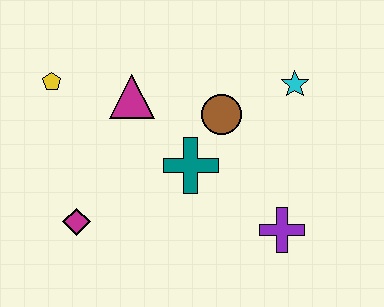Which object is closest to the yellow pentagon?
The magenta triangle is closest to the yellow pentagon.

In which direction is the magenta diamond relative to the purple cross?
The magenta diamond is to the left of the purple cross.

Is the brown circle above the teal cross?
Yes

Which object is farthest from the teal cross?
The yellow pentagon is farthest from the teal cross.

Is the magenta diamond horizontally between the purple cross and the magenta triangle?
No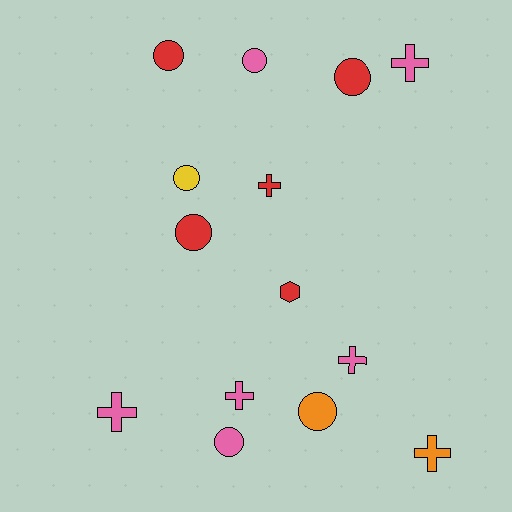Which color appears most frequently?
Pink, with 6 objects.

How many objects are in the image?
There are 14 objects.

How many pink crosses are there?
There are 4 pink crosses.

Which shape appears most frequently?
Circle, with 7 objects.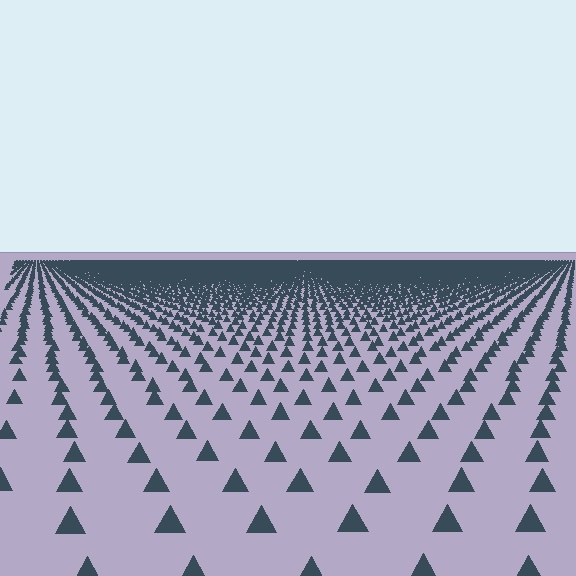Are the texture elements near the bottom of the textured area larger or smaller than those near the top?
Larger. Near the bottom, elements are closer to the viewer and appear at a bigger on-screen size.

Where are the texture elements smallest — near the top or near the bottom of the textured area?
Near the top.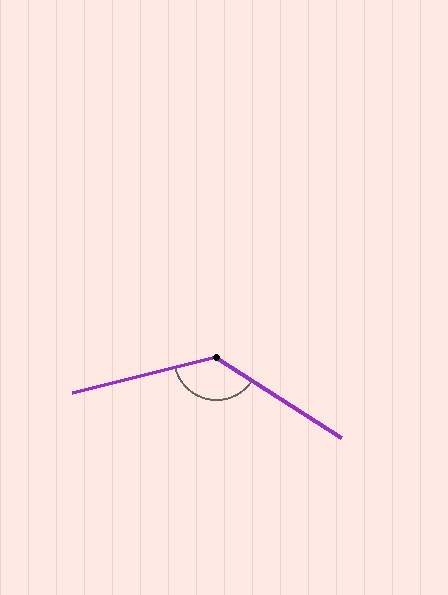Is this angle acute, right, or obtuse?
It is obtuse.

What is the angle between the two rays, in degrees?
Approximately 133 degrees.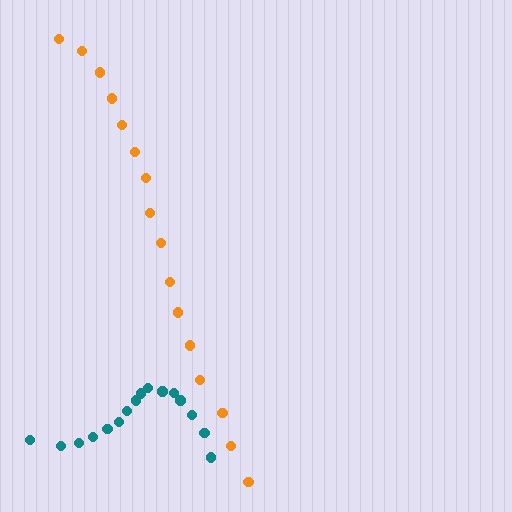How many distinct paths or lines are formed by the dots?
There are 2 distinct paths.